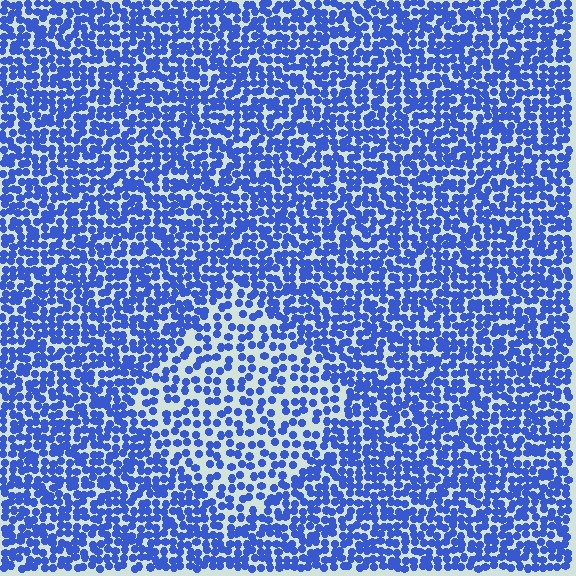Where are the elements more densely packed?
The elements are more densely packed outside the diamond boundary.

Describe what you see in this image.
The image contains small blue elements arranged at two different densities. A diamond-shaped region is visible where the elements are less densely packed than the surrounding area.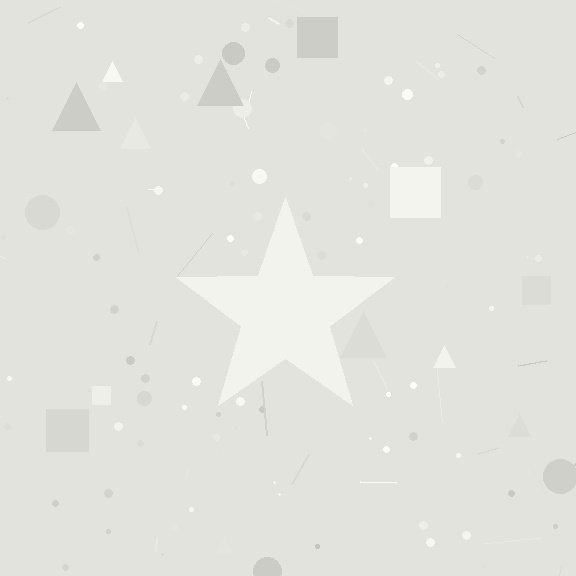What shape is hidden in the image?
A star is hidden in the image.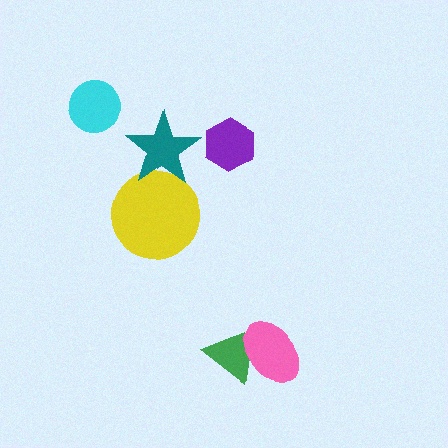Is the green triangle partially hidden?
Yes, it is partially covered by another shape.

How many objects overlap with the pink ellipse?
1 object overlaps with the pink ellipse.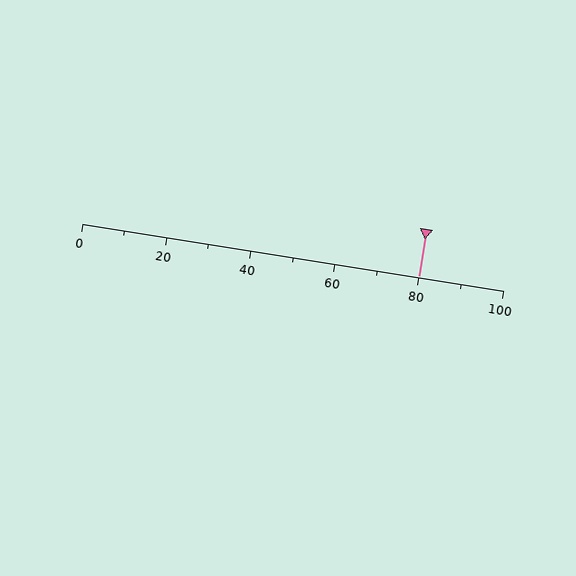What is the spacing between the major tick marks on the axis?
The major ticks are spaced 20 apart.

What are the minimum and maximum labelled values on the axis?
The axis runs from 0 to 100.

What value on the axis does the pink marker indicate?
The marker indicates approximately 80.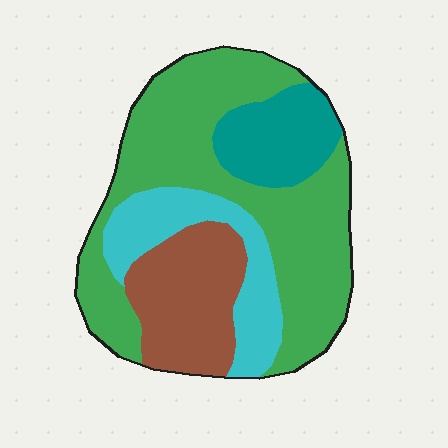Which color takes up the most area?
Green, at roughly 50%.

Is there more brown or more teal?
Brown.